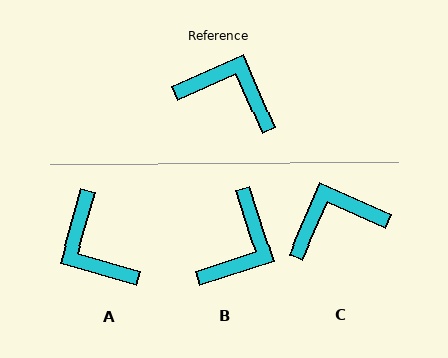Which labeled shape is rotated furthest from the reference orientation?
A, about 141 degrees away.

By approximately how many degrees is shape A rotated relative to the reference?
Approximately 141 degrees counter-clockwise.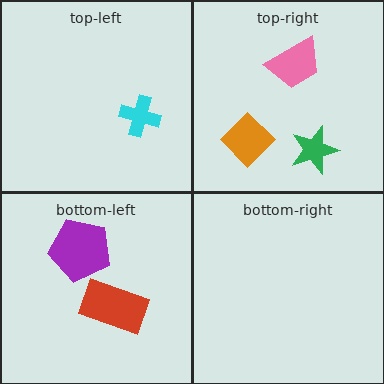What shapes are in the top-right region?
The green star, the pink trapezoid, the orange diamond.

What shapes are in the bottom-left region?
The red rectangle, the purple pentagon.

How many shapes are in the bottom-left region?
2.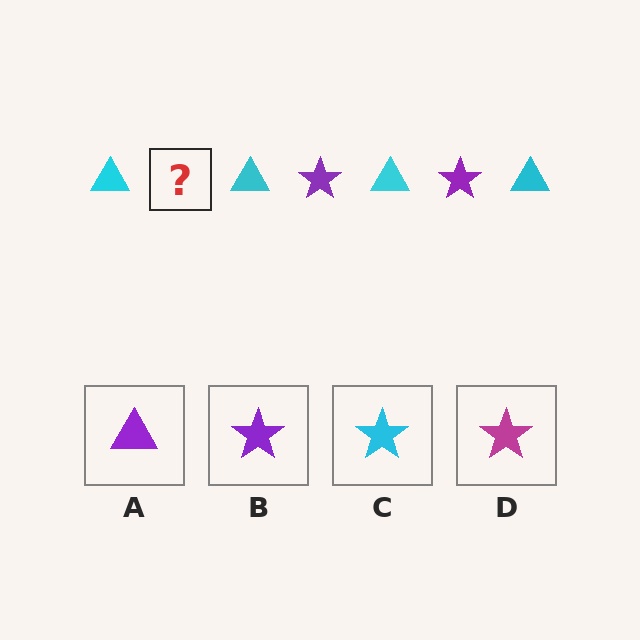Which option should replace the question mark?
Option B.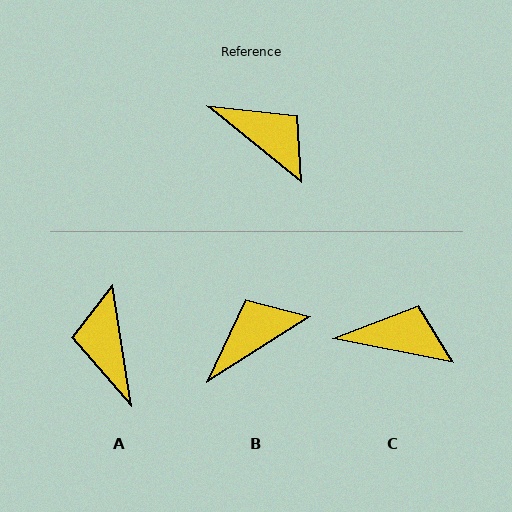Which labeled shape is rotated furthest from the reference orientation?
A, about 138 degrees away.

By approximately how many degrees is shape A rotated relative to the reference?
Approximately 138 degrees counter-clockwise.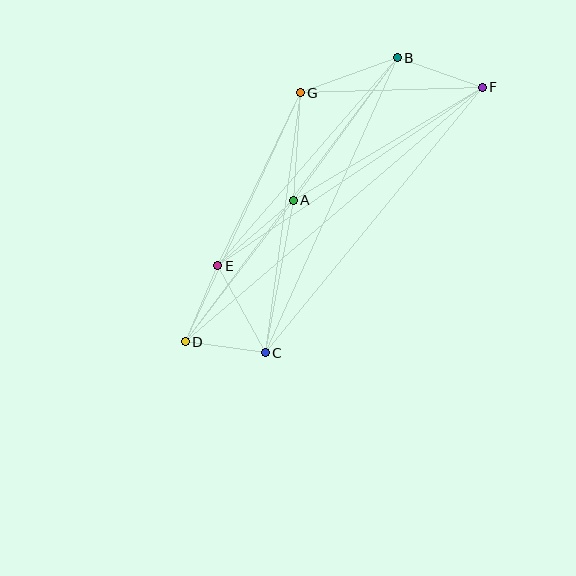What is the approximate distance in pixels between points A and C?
The distance between A and C is approximately 155 pixels.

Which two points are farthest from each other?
Points D and F are farthest from each other.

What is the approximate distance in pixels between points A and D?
The distance between A and D is approximately 178 pixels.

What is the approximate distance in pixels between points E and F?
The distance between E and F is approximately 319 pixels.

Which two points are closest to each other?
Points C and D are closest to each other.